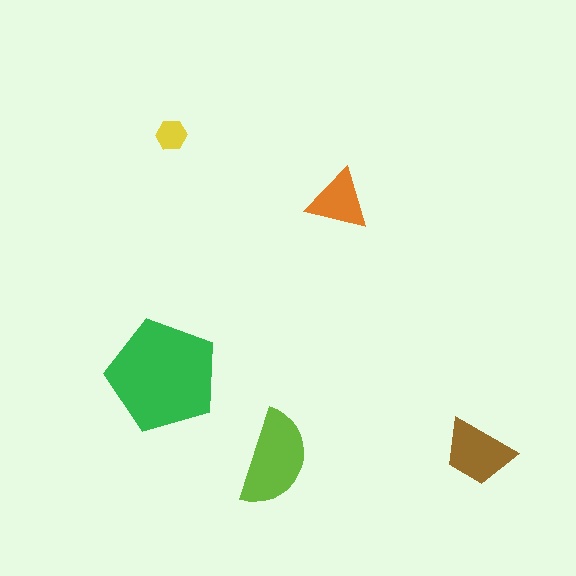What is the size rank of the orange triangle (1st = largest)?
4th.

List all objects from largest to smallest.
The green pentagon, the lime semicircle, the brown trapezoid, the orange triangle, the yellow hexagon.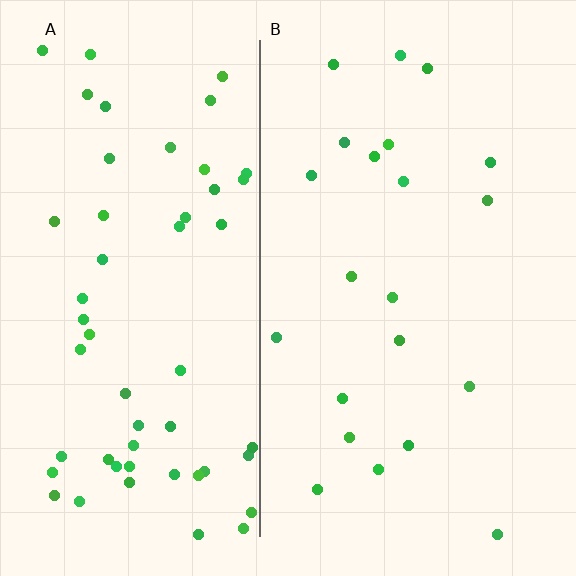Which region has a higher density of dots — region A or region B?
A (the left).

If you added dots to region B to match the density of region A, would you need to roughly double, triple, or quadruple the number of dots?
Approximately triple.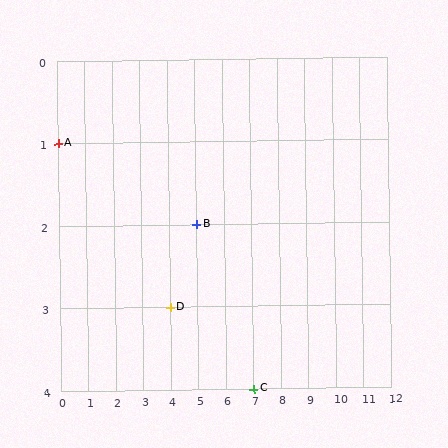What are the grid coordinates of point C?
Point C is at grid coordinates (7, 4).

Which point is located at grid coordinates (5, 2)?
Point B is at (5, 2).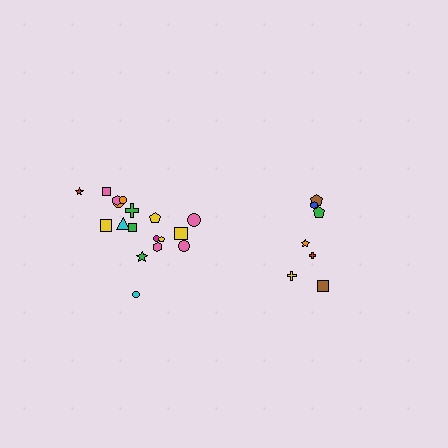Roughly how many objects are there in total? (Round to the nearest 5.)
Roughly 25 objects in total.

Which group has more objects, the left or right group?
The left group.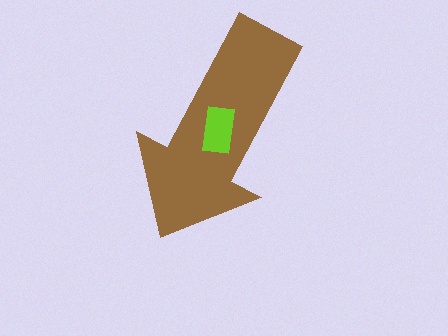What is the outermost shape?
The brown arrow.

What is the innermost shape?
The lime rectangle.